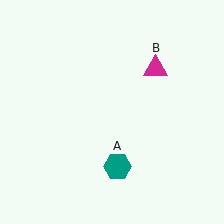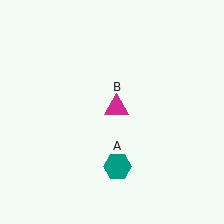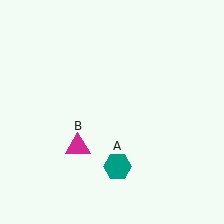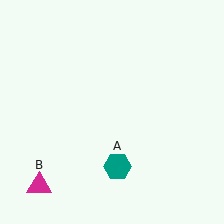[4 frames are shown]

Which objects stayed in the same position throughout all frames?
Teal hexagon (object A) remained stationary.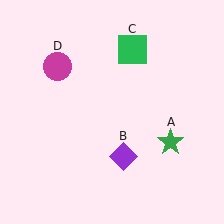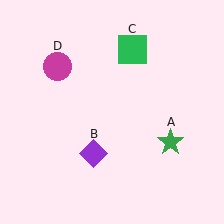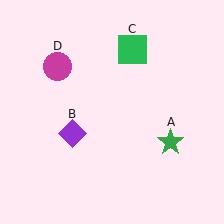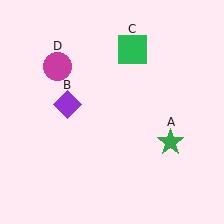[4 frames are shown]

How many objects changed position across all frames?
1 object changed position: purple diamond (object B).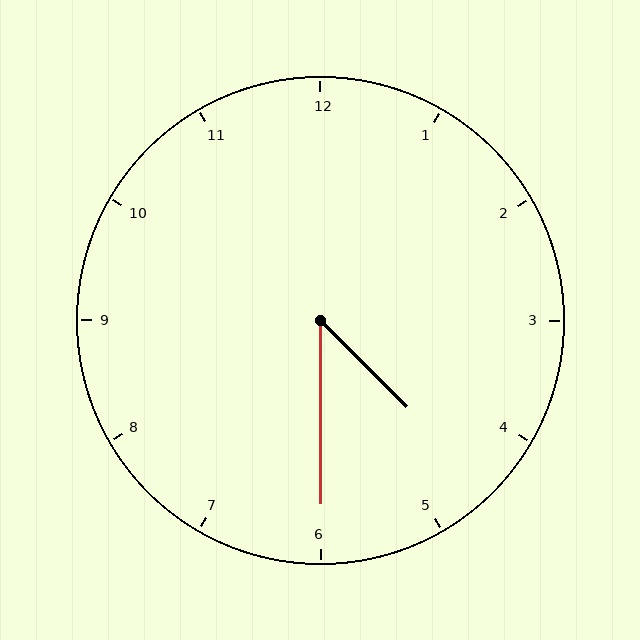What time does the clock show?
4:30.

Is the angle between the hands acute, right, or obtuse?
It is acute.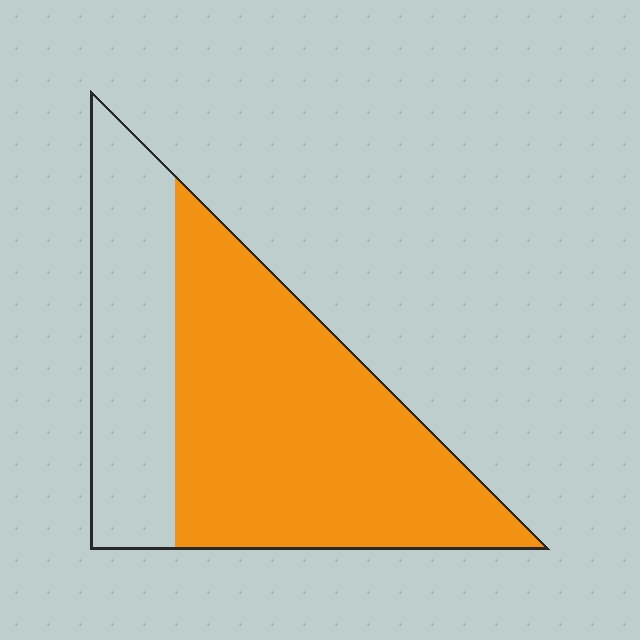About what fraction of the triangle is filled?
About two thirds (2/3).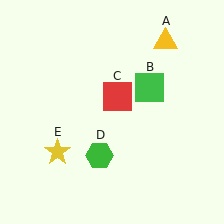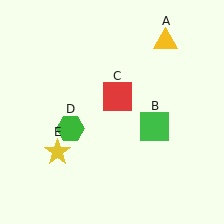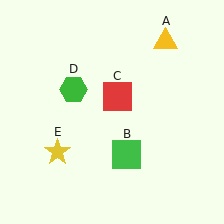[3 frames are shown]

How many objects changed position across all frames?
2 objects changed position: green square (object B), green hexagon (object D).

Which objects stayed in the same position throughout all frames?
Yellow triangle (object A) and red square (object C) and yellow star (object E) remained stationary.